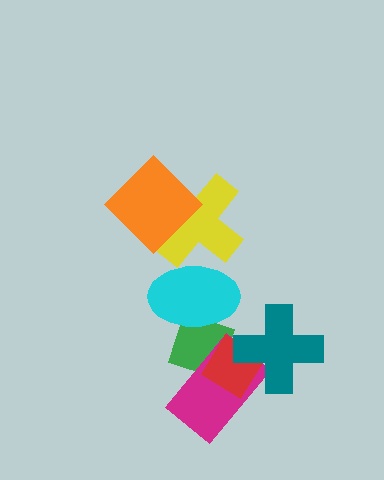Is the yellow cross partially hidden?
Yes, it is partially covered by another shape.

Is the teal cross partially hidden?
No, no other shape covers it.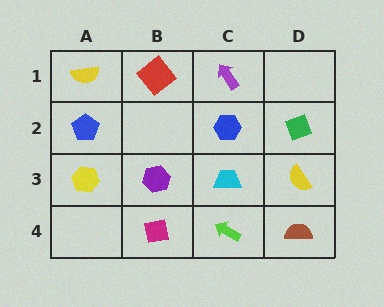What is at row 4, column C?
A lime arrow.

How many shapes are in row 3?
4 shapes.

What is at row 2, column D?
A green diamond.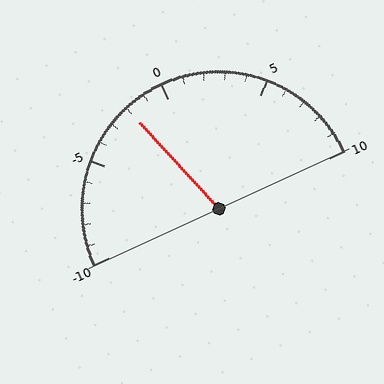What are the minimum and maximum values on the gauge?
The gauge ranges from -10 to 10.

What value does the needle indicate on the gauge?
The needle indicates approximately -2.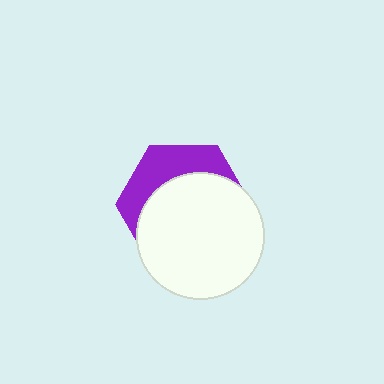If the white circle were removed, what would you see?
You would see the complete purple hexagon.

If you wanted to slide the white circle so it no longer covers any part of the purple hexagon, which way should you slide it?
Slide it down — that is the most direct way to separate the two shapes.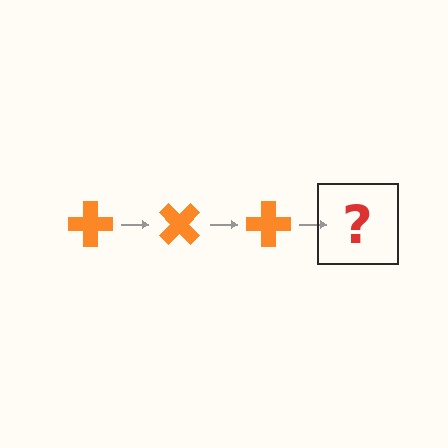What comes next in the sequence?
The next element should be an orange cross rotated 135 degrees.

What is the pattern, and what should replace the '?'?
The pattern is that the cross rotates 45 degrees each step. The '?' should be an orange cross rotated 135 degrees.